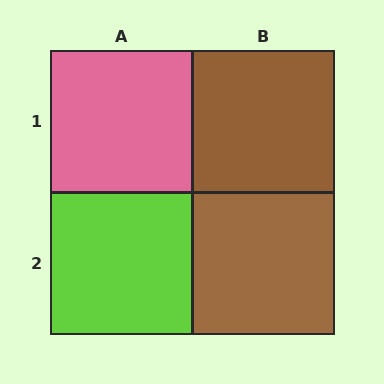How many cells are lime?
1 cell is lime.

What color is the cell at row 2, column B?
Brown.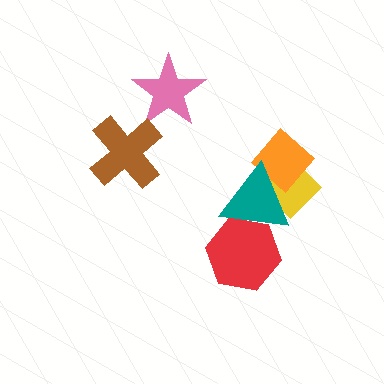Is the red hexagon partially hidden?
Yes, it is partially covered by another shape.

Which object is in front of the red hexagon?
The teal triangle is in front of the red hexagon.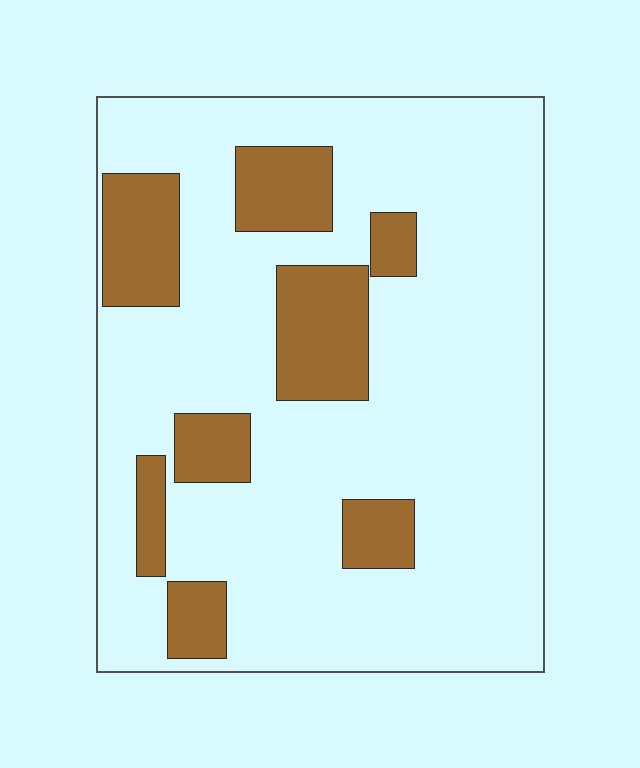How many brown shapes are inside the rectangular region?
8.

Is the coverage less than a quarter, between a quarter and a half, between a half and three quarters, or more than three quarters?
Less than a quarter.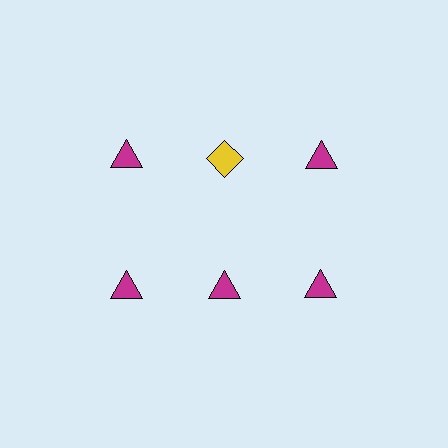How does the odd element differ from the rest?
It differs in both color (yellow instead of magenta) and shape (diamond instead of triangle).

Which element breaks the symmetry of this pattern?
The yellow diamond in the top row, second from left column breaks the symmetry. All other shapes are magenta triangles.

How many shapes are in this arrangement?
There are 6 shapes arranged in a grid pattern.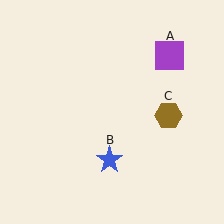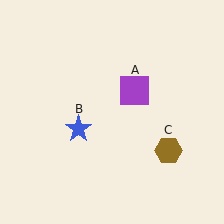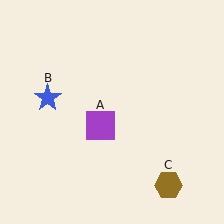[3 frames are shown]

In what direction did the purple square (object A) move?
The purple square (object A) moved down and to the left.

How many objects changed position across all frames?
3 objects changed position: purple square (object A), blue star (object B), brown hexagon (object C).